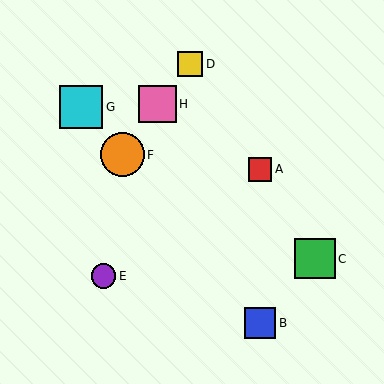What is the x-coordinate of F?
Object F is at x≈122.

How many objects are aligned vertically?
2 objects (A, B) are aligned vertically.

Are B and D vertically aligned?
No, B is at x≈260 and D is at x≈190.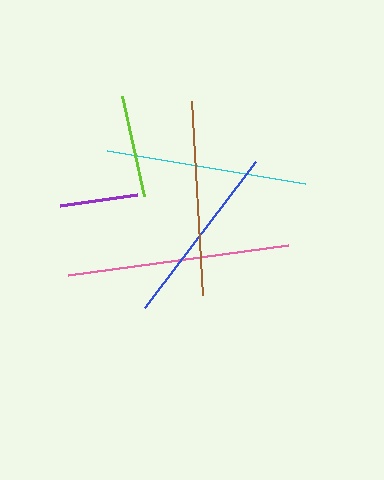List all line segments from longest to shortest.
From longest to shortest: pink, cyan, brown, blue, lime, purple.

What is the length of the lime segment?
The lime segment is approximately 103 pixels long.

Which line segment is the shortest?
The purple line is the shortest at approximately 78 pixels.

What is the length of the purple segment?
The purple segment is approximately 78 pixels long.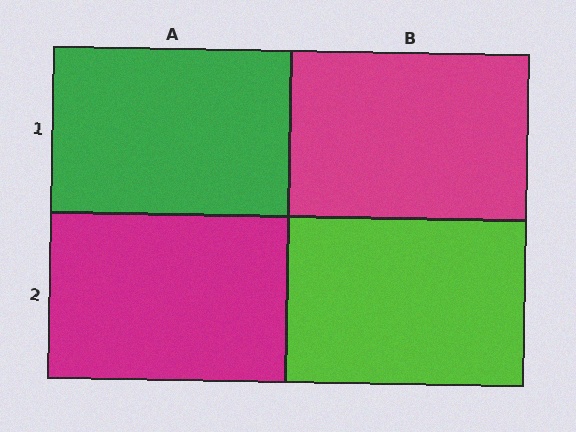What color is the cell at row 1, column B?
Magenta.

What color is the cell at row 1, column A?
Green.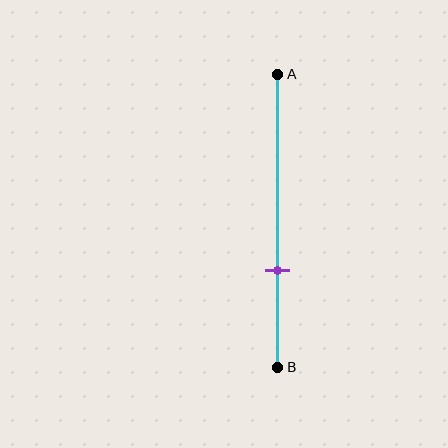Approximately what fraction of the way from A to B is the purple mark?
The purple mark is approximately 65% of the way from A to B.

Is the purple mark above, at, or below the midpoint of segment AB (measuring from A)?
The purple mark is below the midpoint of segment AB.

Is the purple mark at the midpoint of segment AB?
No, the mark is at about 65% from A, not at the 50% midpoint.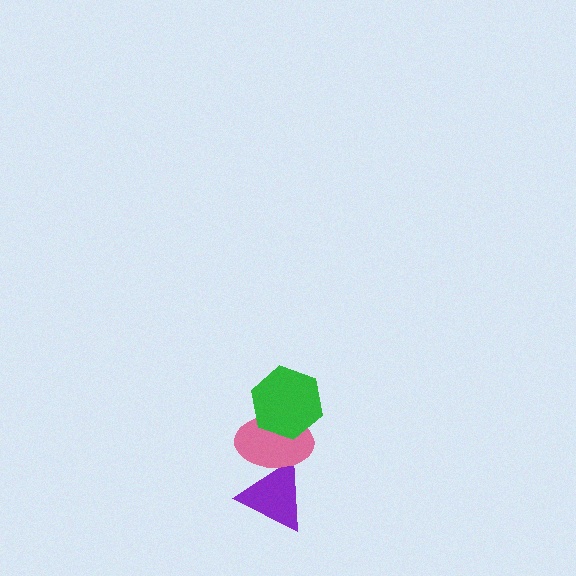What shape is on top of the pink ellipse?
The green hexagon is on top of the pink ellipse.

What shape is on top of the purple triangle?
The pink ellipse is on top of the purple triangle.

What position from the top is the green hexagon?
The green hexagon is 1st from the top.